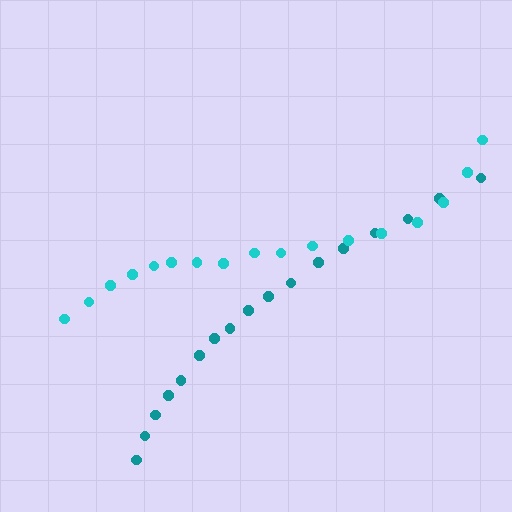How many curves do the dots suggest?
There are 2 distinct paths.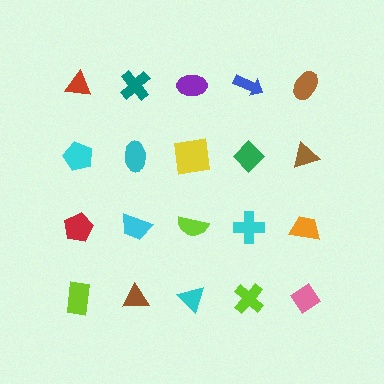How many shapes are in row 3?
5 shapes.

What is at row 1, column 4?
A blue arrow.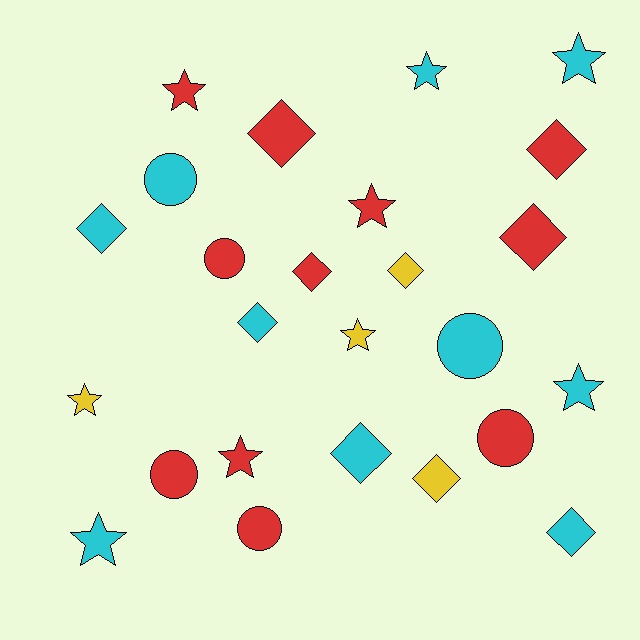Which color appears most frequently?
Red, with 11 objects.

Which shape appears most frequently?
Diamond, with 10 objects.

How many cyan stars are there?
There are 4 cyan stars.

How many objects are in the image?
There are 25 objects.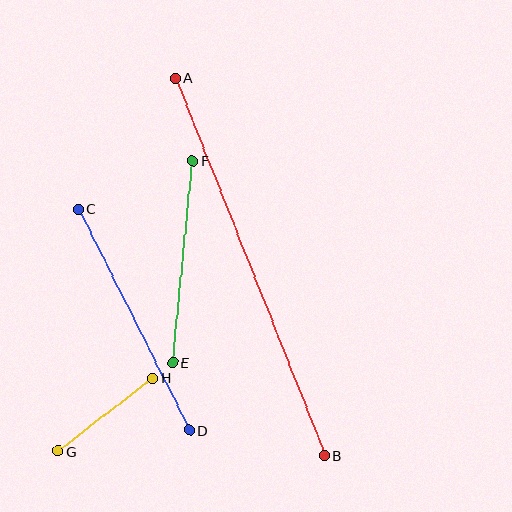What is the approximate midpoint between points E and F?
The midpoint is at approximately (183, 262) pixels.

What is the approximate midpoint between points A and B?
The midpoint is at approximately (250, 267) pixels.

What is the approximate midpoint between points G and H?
The midpoint is at approximately (106, 415) pixels.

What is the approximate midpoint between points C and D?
The midpoint is at approximately (134, 320) pixels.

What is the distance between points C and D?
The distance is approximately 247 pixels.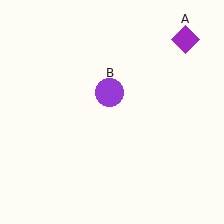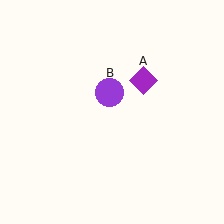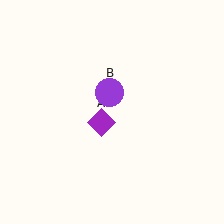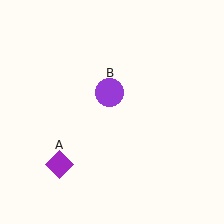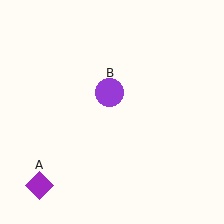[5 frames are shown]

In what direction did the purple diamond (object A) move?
The purple diamond (object A) moved down and to the left.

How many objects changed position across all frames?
1 object changed position: purple diamond (object A).